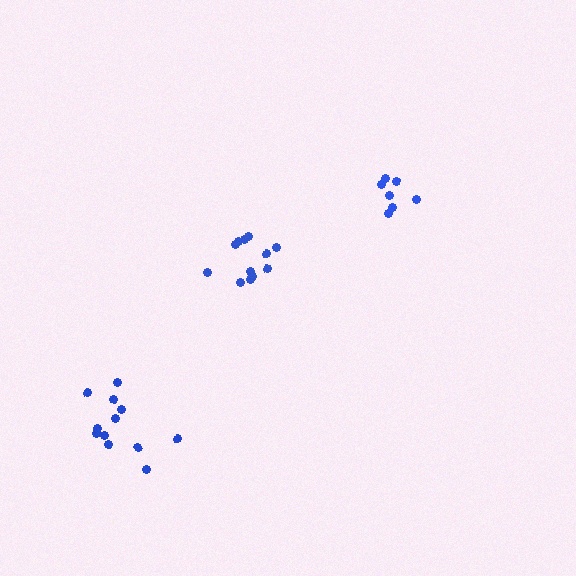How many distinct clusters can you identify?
There are 3 distinct clusters.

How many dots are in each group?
Group 1: 7 dots, Group 2: 12 dots, Group 3: 12 dots (31 total).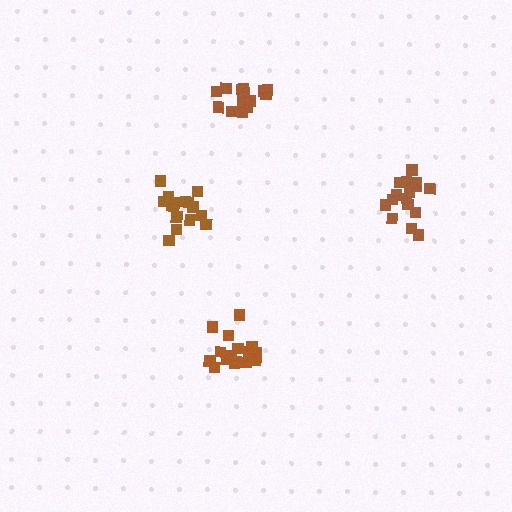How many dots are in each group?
Group 1: 18 dots, Group 2: 14 dots, Group 3: 16 dots, Group 4: 16 dots (64 total).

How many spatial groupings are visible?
There are 4 spatial groupings.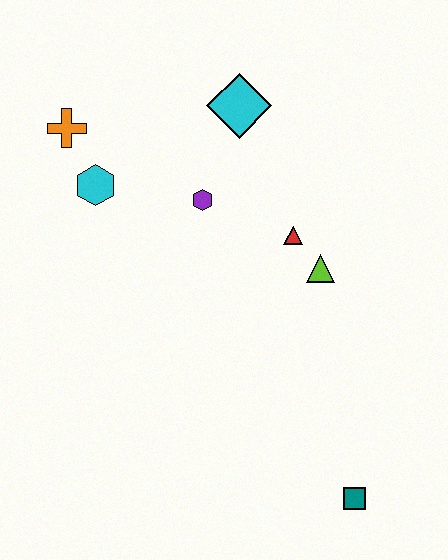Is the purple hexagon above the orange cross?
No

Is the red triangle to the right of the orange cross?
Yes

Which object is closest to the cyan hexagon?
The orange cross is closest to the cyan hexagon.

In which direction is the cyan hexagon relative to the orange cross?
The cyan hexagon is below the orange cross.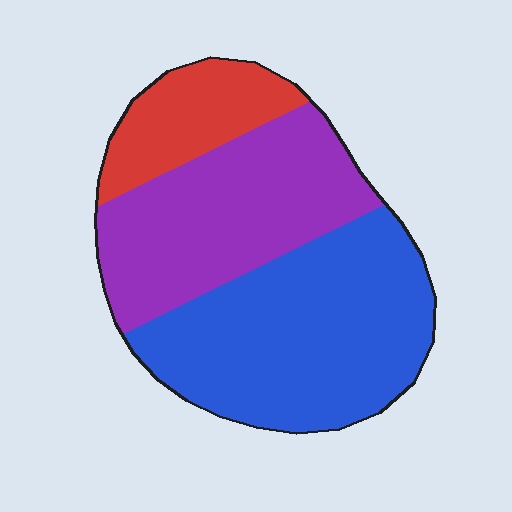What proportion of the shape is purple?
Purple takes up about three eighths (3/8) of the shape.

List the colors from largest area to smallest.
From largest to smallest: blue, purple, red.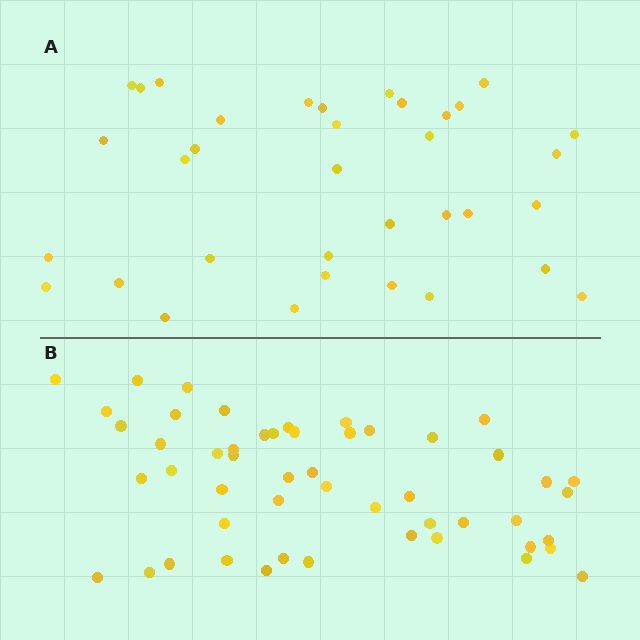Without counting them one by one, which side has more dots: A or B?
Region B (the bottom region) has more dots.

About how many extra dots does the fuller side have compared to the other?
Region B has approximately 15 more dots than region A.